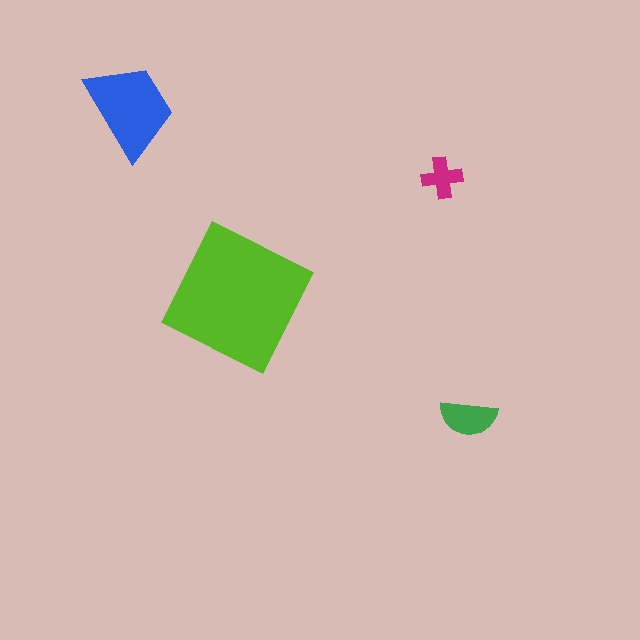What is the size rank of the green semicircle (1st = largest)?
3rd.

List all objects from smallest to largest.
The magenta cross, the green semicircle, the blue trapezoid, the lime square.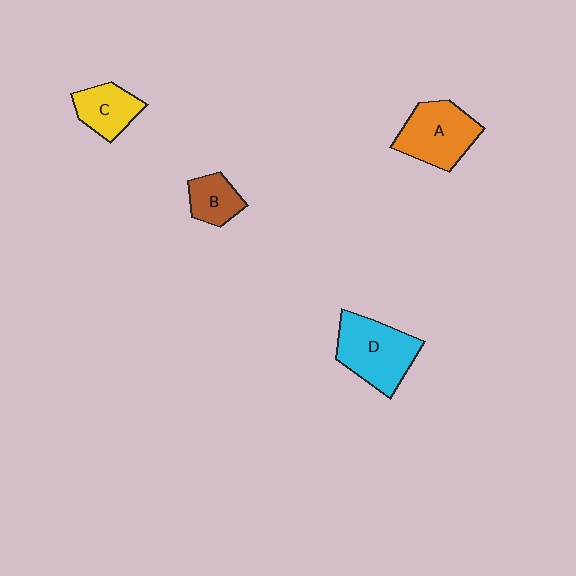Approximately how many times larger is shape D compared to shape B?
Approximately 2.1 times.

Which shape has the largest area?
Shape D (cyan).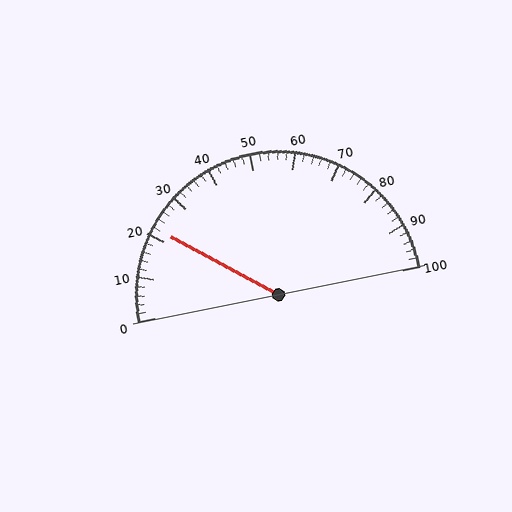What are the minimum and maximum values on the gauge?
The gauge ranges from 0 to 100.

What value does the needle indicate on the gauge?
The needle indicates approximately 22.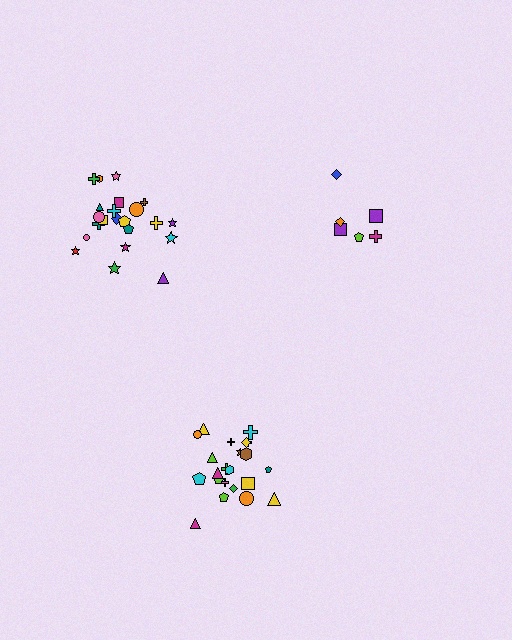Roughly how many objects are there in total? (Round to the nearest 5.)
Roughly 50 objects in total.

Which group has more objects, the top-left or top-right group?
The top-left group.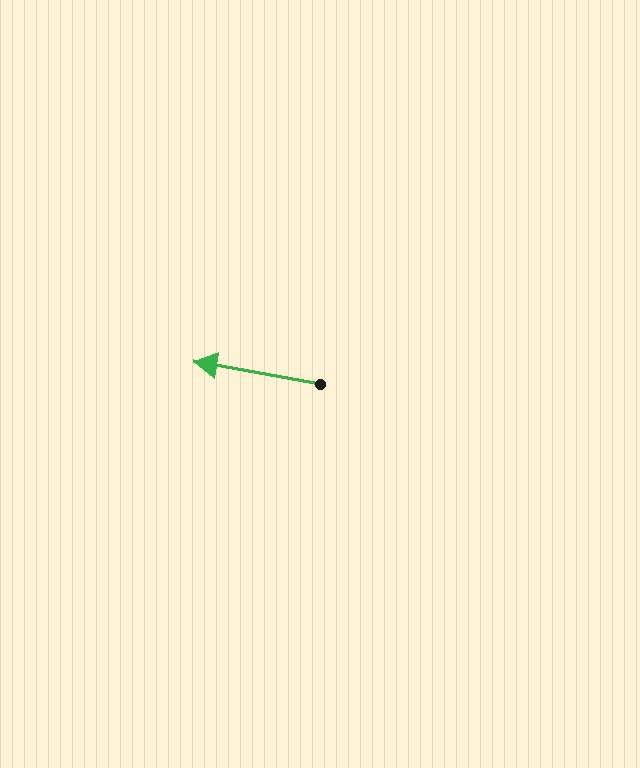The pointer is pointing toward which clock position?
Roughly 9 o'clock.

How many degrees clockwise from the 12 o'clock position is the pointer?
Approximately 280 degrees.